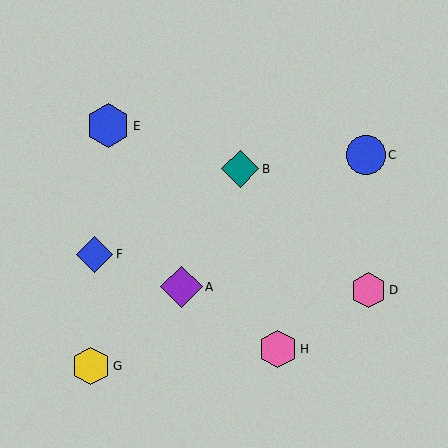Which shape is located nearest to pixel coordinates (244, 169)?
The teal diamond (labeled B) at (240, 169) is nearest to that location.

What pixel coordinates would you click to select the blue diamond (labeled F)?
Click at (94, 254) to select the blue diamond F.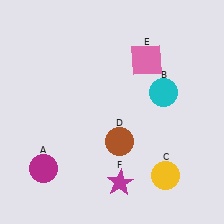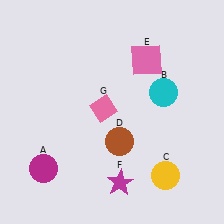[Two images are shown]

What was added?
A pink diamond (G) was added in Image 2.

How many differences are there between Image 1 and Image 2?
There is 1 difference between the two images.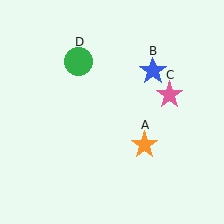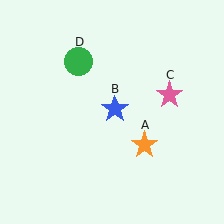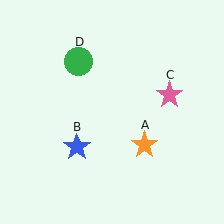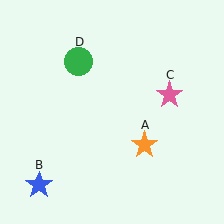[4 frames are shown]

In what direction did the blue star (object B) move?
The blue star (object B) moved down and to the left.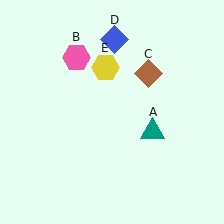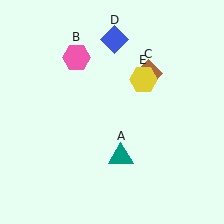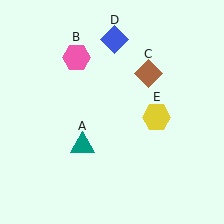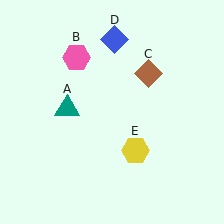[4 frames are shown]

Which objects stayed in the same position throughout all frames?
Pink hexagon (object B) and brown diamond (object C) and blue diamond (object D) remained stationary.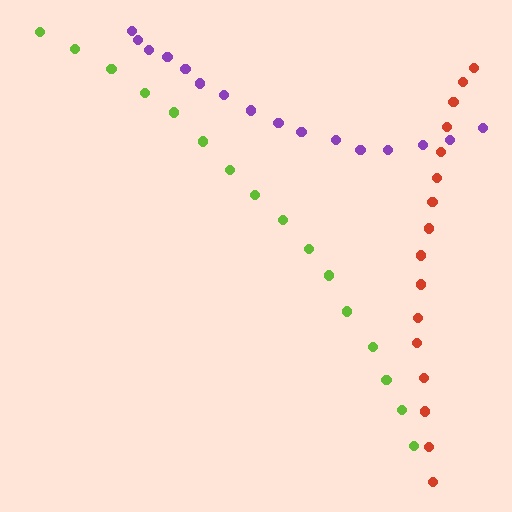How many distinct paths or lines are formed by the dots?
There are 3 distinct paths.